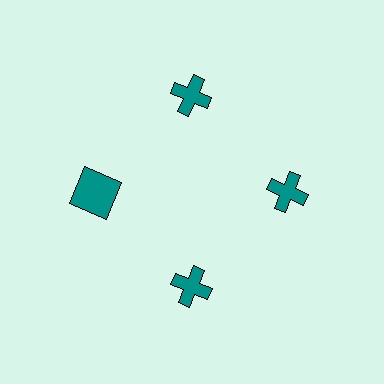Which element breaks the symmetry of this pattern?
The teal square at roughly the 9 o'clock position breaks the symmetry. All other shapes are teal crosses.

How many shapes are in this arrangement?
There are 4 shapes arranged in a ring pattern.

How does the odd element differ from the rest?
It has a different shape: square instead of cross.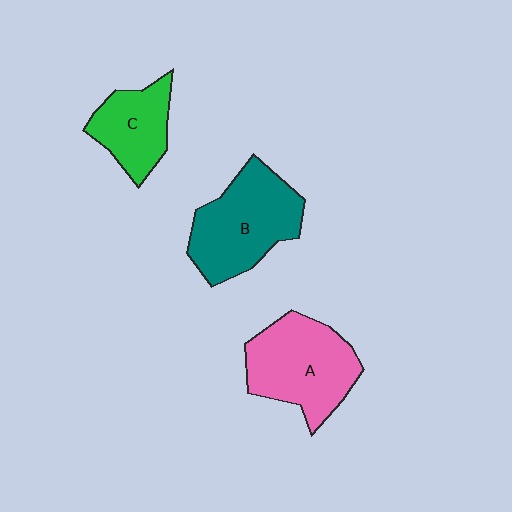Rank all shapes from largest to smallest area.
From largest to smallest: B (teal), A (pink), C (green).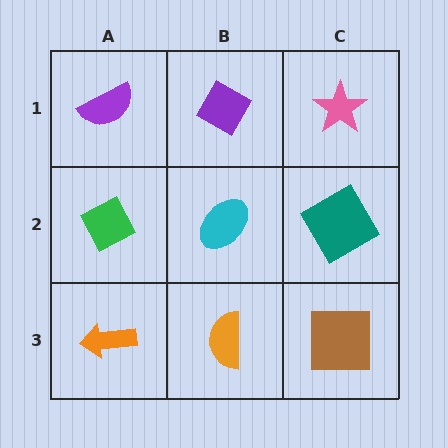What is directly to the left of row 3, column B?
An orange arrow.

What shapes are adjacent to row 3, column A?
A green diamond (row 2, column A), an orange semicircle (row 3, column B).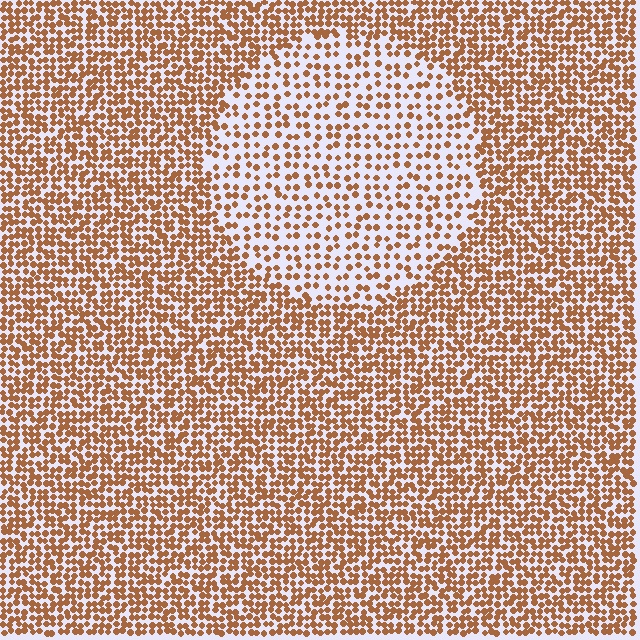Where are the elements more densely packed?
The elements are more densely packed outside the circle boundary.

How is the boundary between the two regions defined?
The boundary is defined by a change in element density (approximately 2.0x ratio). All elements are the same color, size, and shape.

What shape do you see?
I see a circle.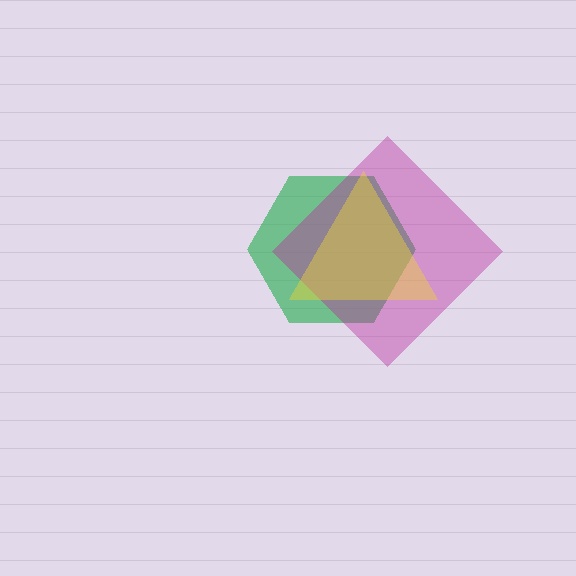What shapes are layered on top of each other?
The layered shapes are: a green hexagon, a magenta diamond, a yellow triangle.